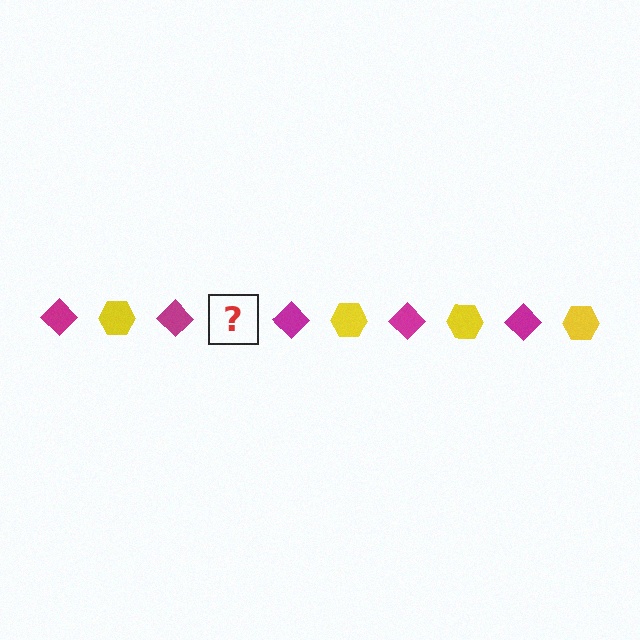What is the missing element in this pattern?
The missing element is a yellow hexagon.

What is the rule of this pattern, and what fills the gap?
The rule is that the pattern alternates between magenta diamond and yellow hexagon. The gap should be filled with a yellow hexagon.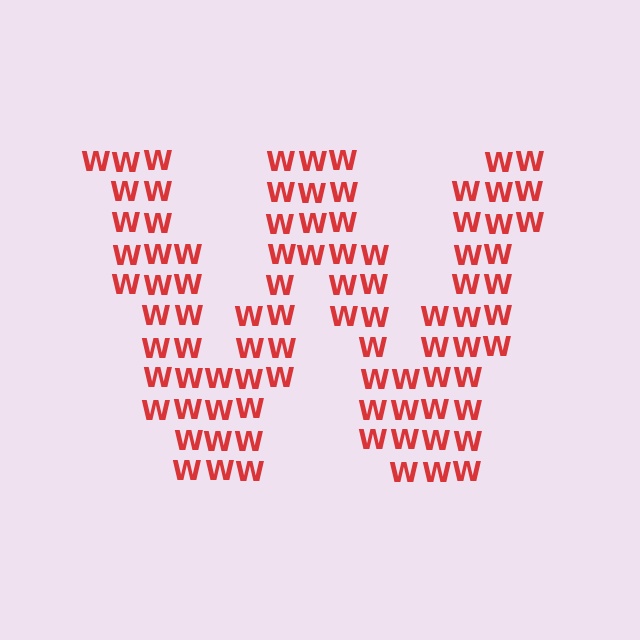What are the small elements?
The small elements are letter W's.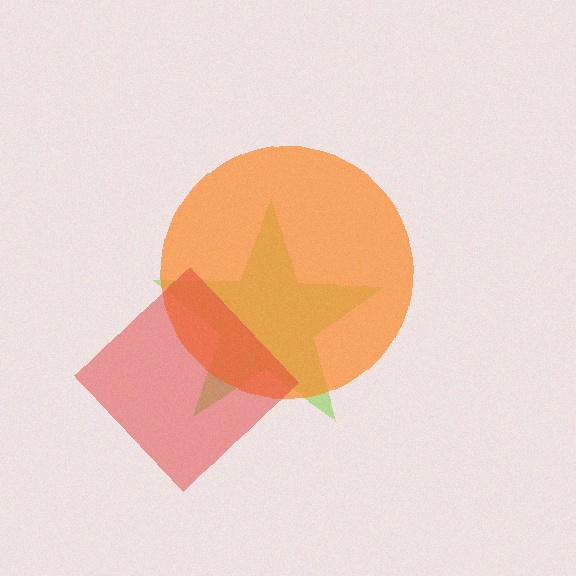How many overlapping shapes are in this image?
There are 3 overlapping shapes in the image.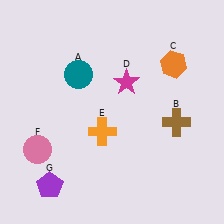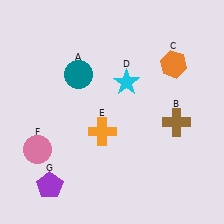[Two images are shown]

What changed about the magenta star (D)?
In Image 1, D is magenta. In Image 2, it changed to cyan.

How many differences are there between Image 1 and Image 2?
There is 1 difference between the two images.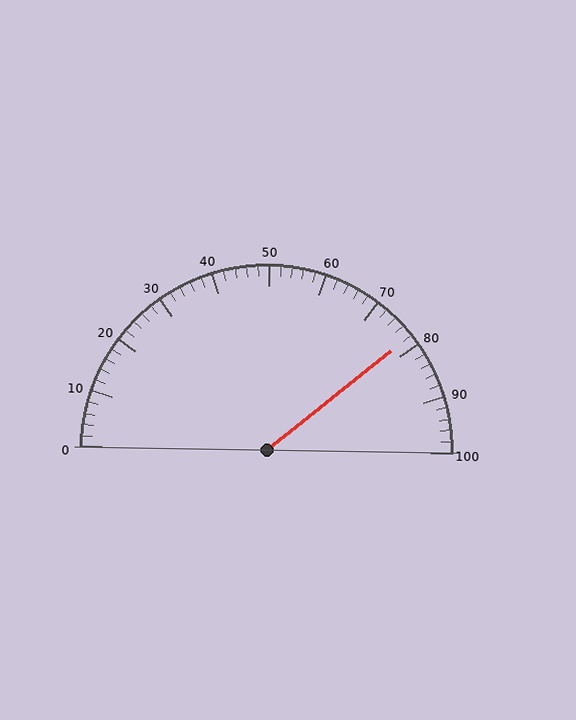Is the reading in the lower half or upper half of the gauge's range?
The reading is in the upper half of the range (0 to 100).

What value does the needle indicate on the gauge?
The needle indicates approximately 78.